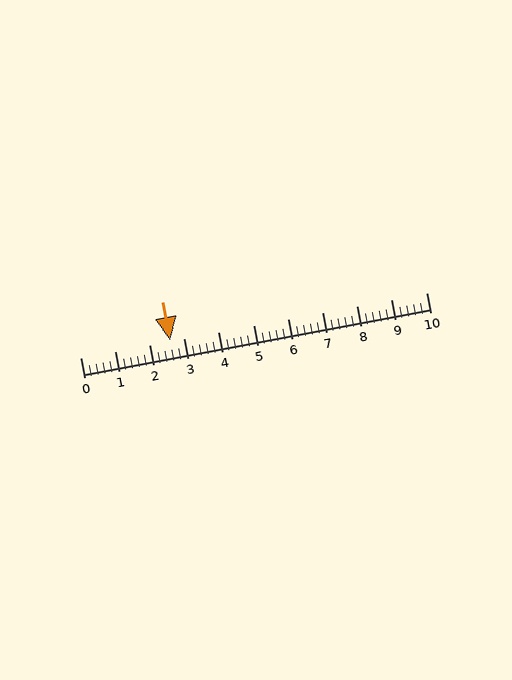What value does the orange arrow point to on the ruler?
The orange arrow points to approximately 2.6.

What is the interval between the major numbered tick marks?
The major tick marks are spaced 1 units apart.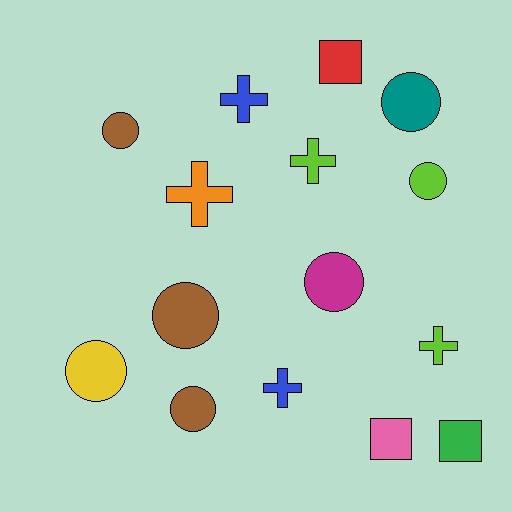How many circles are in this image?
There are 7 circles.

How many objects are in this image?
There are 15 objects.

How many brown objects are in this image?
There are 3 brown objects.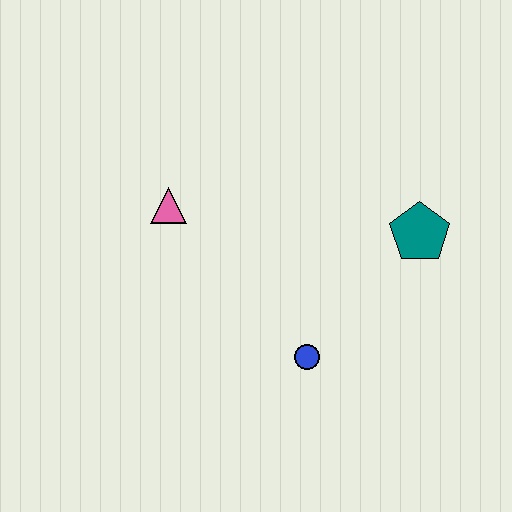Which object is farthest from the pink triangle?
The teal pentagon is farthest from the pink triangle.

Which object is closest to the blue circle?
The teal pentagon is closest to the blue circle.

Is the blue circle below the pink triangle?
Yes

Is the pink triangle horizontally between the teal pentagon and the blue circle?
No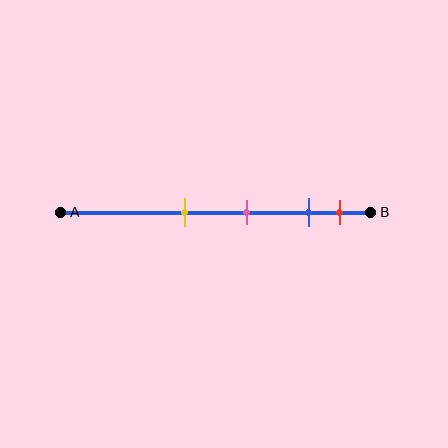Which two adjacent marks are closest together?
The blue and red marks are the closest adjacent pair.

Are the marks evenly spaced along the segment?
No, the marks are not evenly spaced.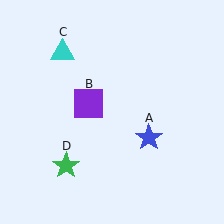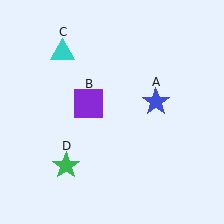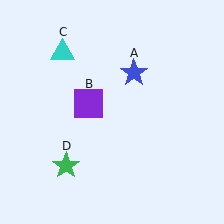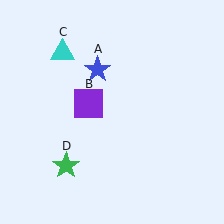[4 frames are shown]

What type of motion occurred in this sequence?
The blue star (object A) rotated counterclockwise around the center of the scene.